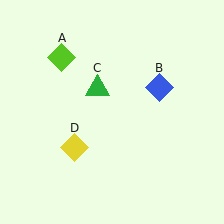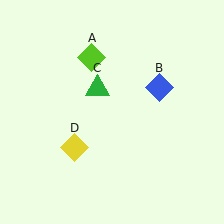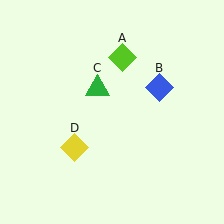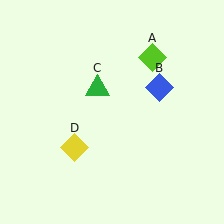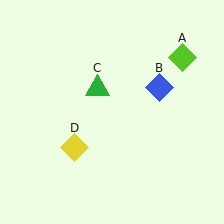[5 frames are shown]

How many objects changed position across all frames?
1 object changed position: lime diamond (object A).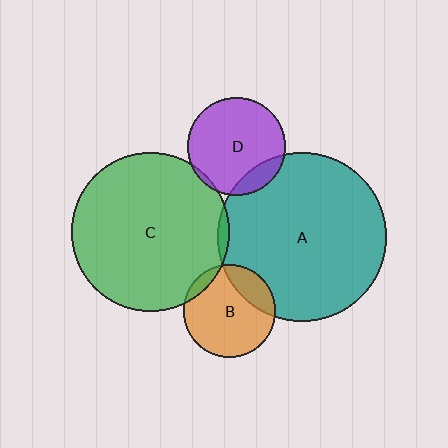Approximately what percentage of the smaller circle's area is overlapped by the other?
Approximately 5%.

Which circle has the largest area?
Circle A (teal).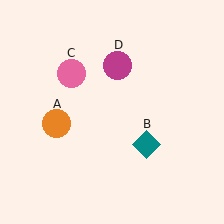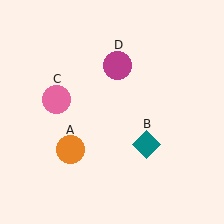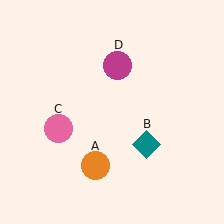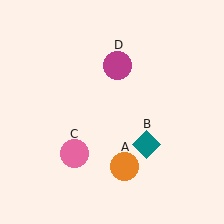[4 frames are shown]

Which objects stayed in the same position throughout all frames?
Teal diamond (object B) and magenta circle (object D) remained stationary.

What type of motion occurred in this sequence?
The orange circle (object A), pink circle (object C) rotated counterclockwise around the center of the scene.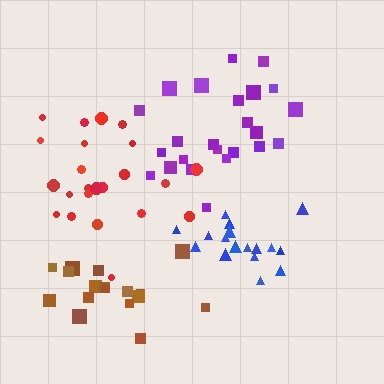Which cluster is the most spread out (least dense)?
Purple.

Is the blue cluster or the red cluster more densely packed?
Blue.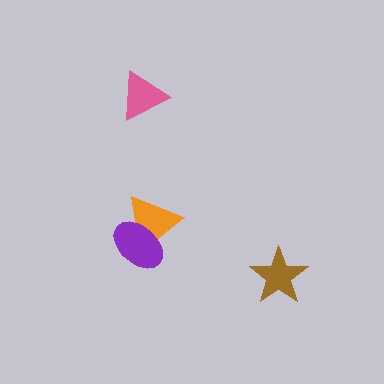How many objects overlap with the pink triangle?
0 objects overlap with the pink triangle.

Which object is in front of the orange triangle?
The purple ellipse is in front of the orange triangle.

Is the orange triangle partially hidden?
Yes, it is partially covered by another shape.